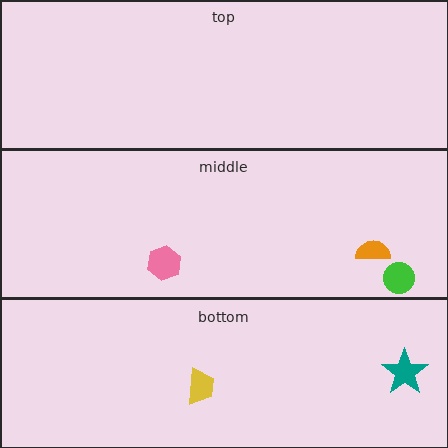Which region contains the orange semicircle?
The middle region.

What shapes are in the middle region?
The green circle, the pink hexagon, the orange semicircle.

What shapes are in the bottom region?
The yellow trapezoid, the teal star.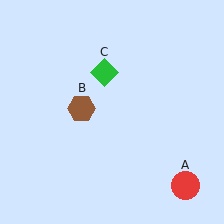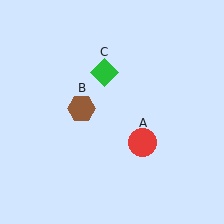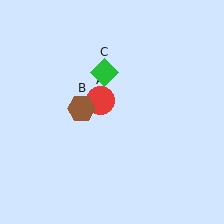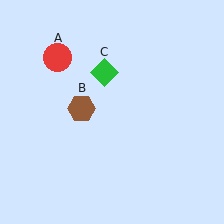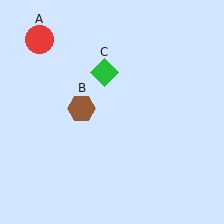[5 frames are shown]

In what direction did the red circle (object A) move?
The red circle (object A) moved up and to the left.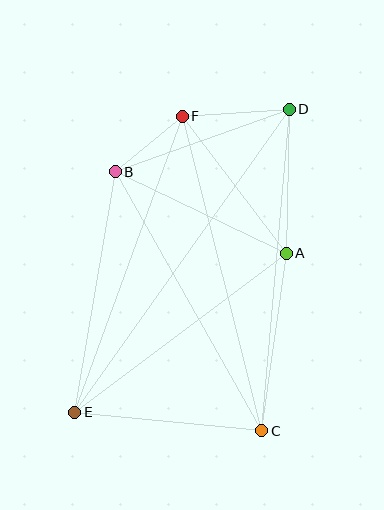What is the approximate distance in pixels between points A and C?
The distance between A and C is approximately 179 pixels.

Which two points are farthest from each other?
Points D and E are farthest from each other.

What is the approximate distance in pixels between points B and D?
The distance between B and D is approximately 185 pixels.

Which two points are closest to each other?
Points B and F are closest to each other.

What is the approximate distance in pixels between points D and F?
The distance between D and F is approximately 107 pixels.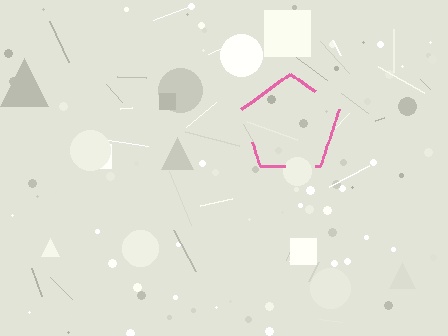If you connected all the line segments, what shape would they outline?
They would outline a pentagon.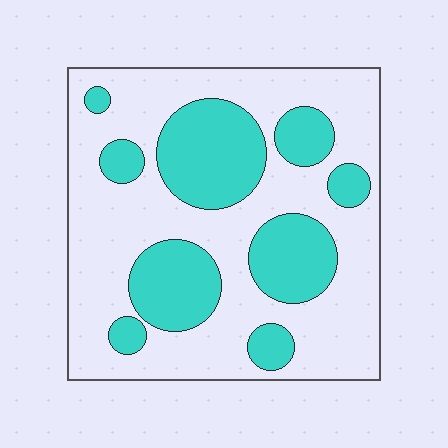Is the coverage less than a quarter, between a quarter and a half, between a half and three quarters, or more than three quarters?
Between a quarter and a half.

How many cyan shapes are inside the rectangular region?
9.